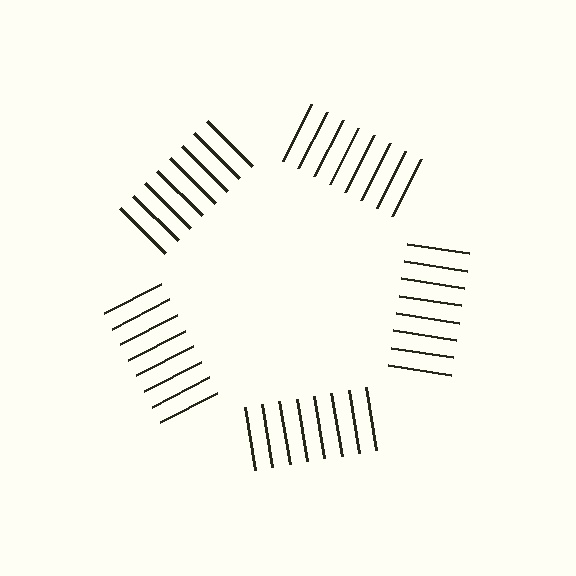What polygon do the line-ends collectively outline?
An illusory pentagon — the line segments terminate on its edges but no continuous stroke is drawn.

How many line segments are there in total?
40 — 8 along each of the 5 edges.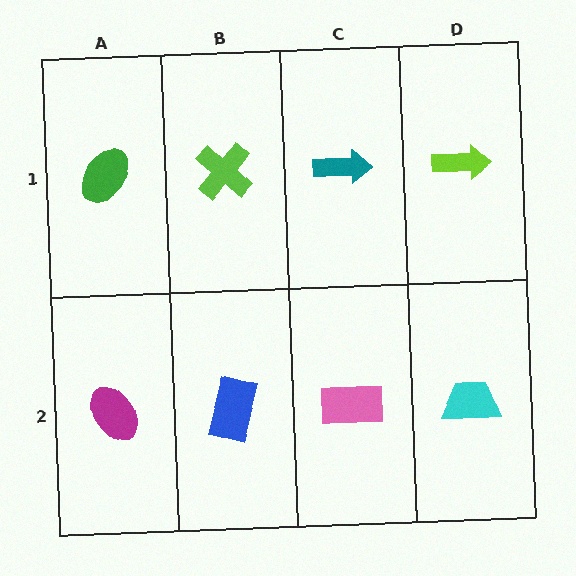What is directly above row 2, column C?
A teal arrow.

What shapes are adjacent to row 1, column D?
A cyan trapezoid (row 2, column D), a teal arrow (row 1, column C).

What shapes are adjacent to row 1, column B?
A blue rectangle (row 2, column B), a green ellipse (row 1, column A), a teal arrow (row 1, column C).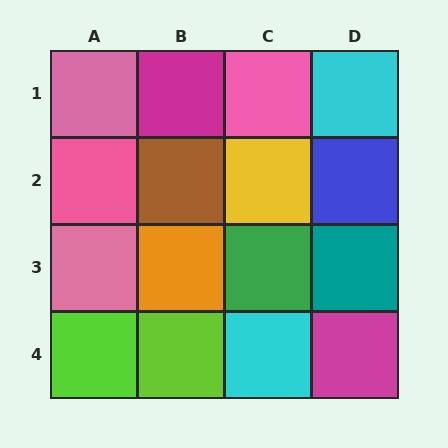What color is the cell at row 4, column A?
Lime.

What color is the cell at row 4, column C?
Cyan.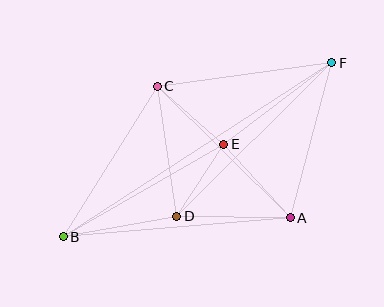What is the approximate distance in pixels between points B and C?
The distance between B and C is approximately 178 pixels.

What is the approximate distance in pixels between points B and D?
The distance between B and D is approximately 115 pixels.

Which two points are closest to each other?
Points D and E are closest to each other.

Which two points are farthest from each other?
Points B and F are farthest from each other.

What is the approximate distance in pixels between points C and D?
The distance between C and D is approximately 132 pixels.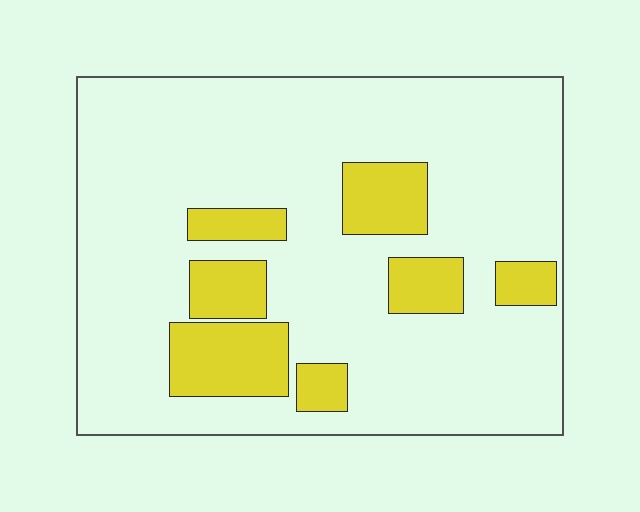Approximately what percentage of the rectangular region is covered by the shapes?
Approximately 20%.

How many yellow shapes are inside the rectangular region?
7.